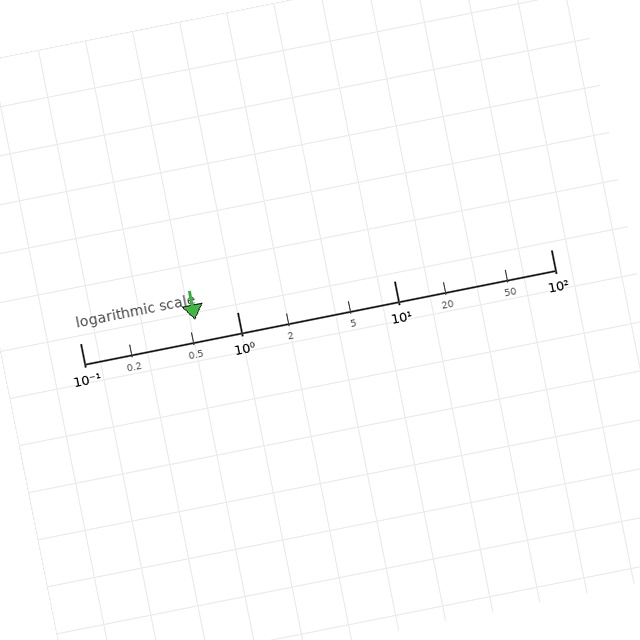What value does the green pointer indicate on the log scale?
The pointer indicates approximately 0.54.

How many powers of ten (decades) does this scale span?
The scale spans 3 decades, from 0.1 to 100.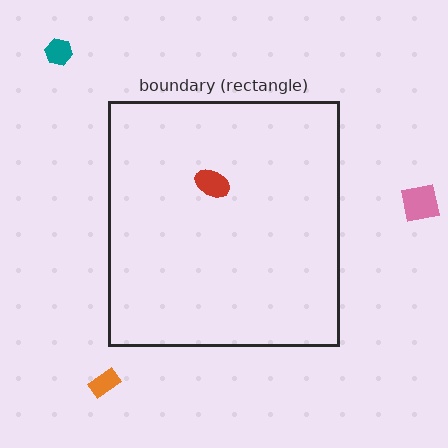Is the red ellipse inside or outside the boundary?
Inside.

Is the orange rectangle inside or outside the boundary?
Outside.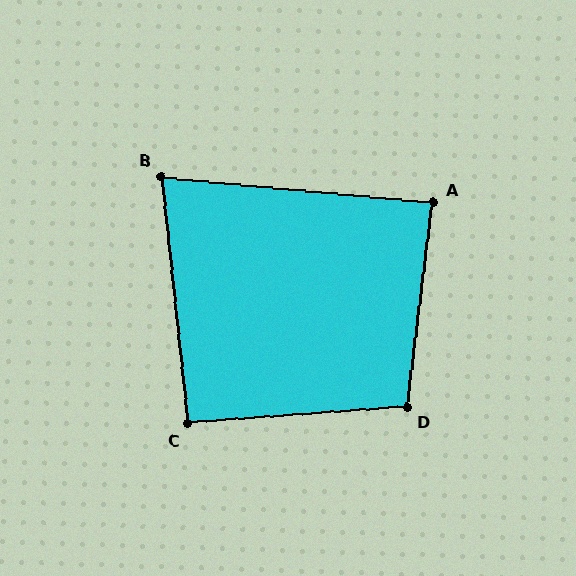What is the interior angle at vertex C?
Approximately 92 degrees (approximately right).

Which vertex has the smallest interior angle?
B, at approximately 79 degrees.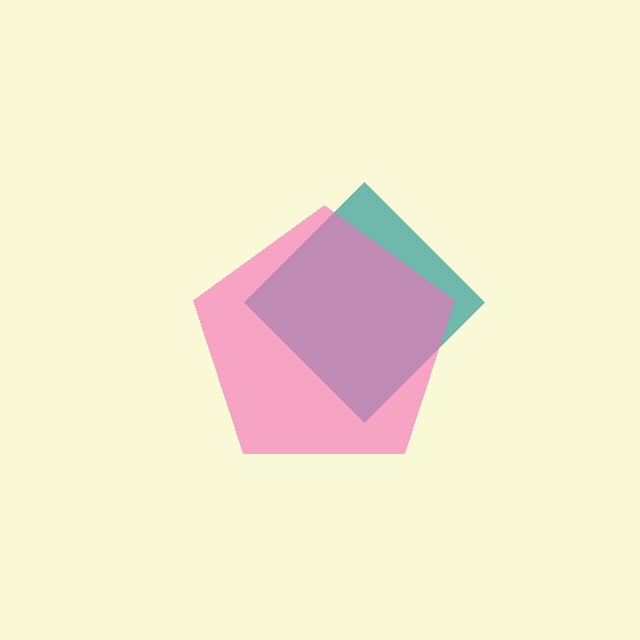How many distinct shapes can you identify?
There are 2 distinct shapes: a teal diamond, a pink pentagon.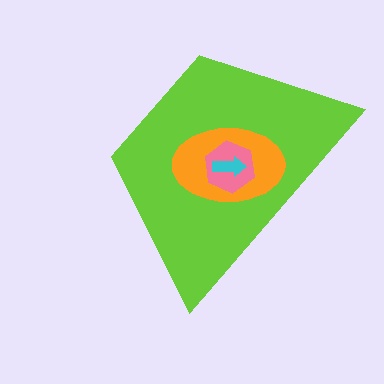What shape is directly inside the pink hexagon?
The cyan arrow.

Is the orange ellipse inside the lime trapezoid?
Yes.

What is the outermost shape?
The lime trapezoid.